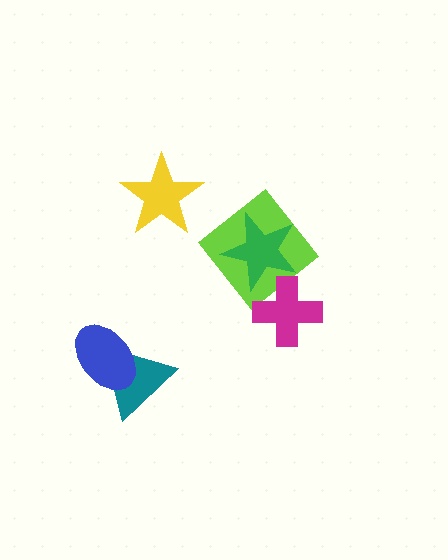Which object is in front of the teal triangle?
The blue ellipse is in front of the teal triangle.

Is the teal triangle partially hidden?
Yes, it is partially covered by another shape.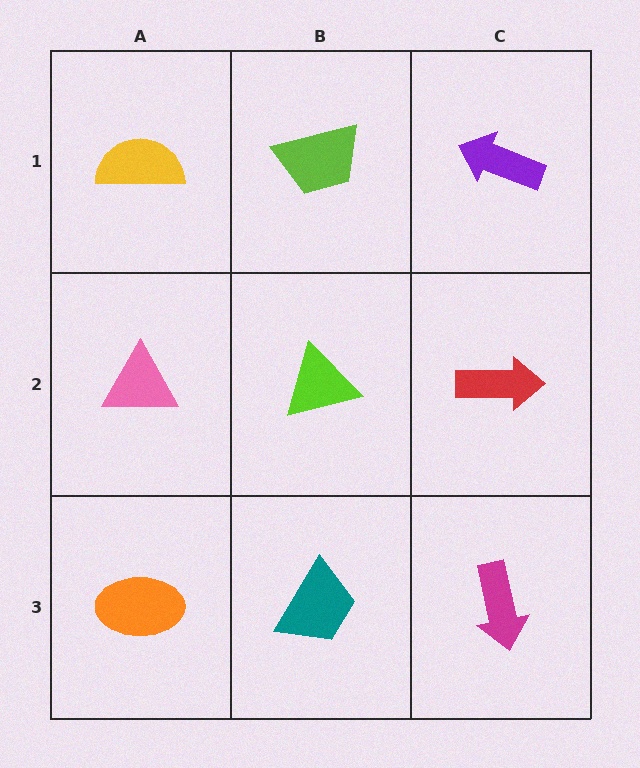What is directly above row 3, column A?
A pink triangle.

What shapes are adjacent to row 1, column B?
A lime triangle (row 2, column B), a yellow semicircle (row 1, column A), a purple arrow (row 1, column C).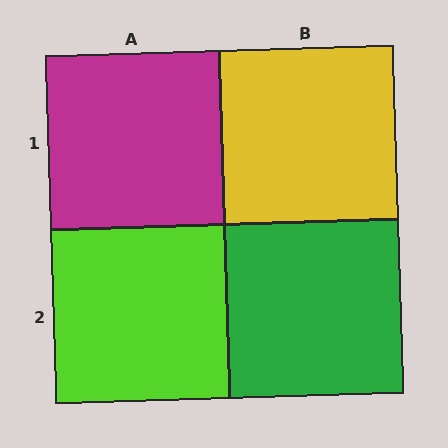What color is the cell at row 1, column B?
Yellow.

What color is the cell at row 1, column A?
Magenta.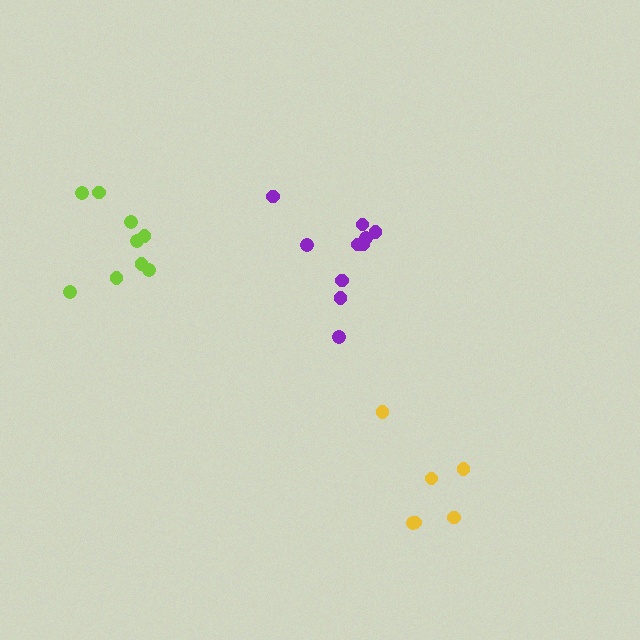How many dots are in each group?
Group 1: 6 dots, Group 2: 9 dots, Group 3: 10 dots (25 total).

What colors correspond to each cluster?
The clusters are colored: yellow, lime, purple.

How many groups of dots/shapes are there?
There are 3 groups.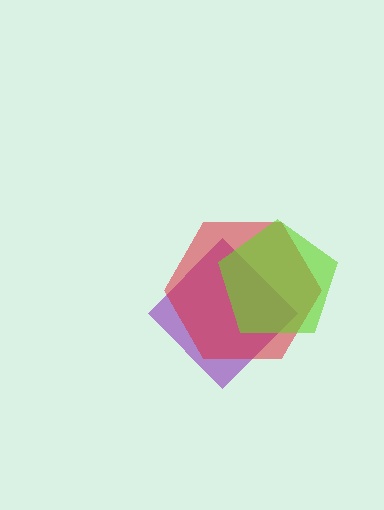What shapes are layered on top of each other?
The layered shapes are: a purple diamond, a red hexagon, a lime pentagon.